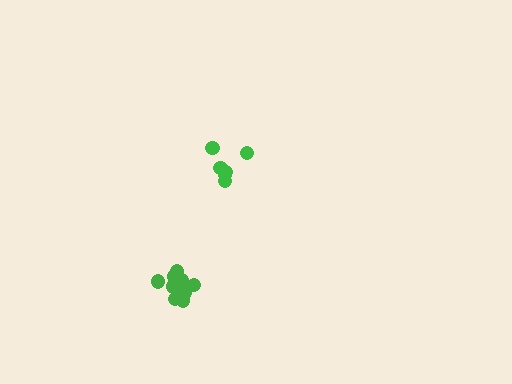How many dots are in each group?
Group 1: 6 dots, Group 2: 12 dots (18 total).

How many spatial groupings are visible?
There are 2 spatial groupings.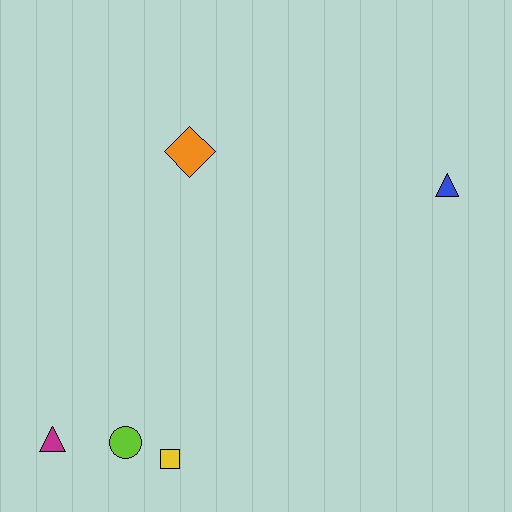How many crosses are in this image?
There are no crosses.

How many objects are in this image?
There are 5 objects.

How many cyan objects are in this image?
There are no cyan objects.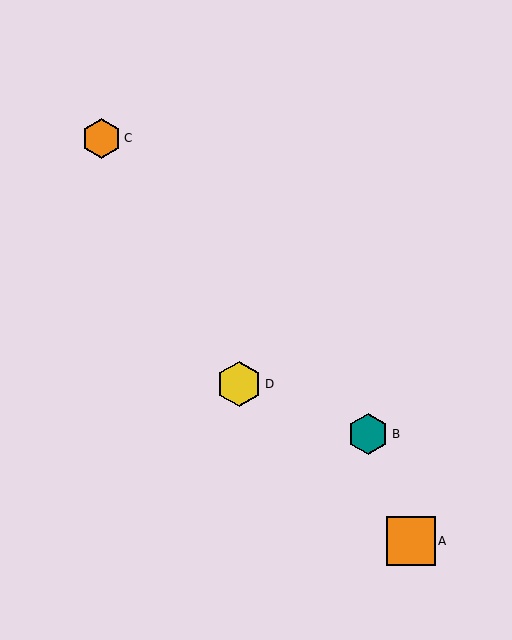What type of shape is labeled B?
Shape B is a teal hexagon.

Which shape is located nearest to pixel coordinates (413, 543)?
The orange square (labeled A) at (411, 541) is nearest to that location.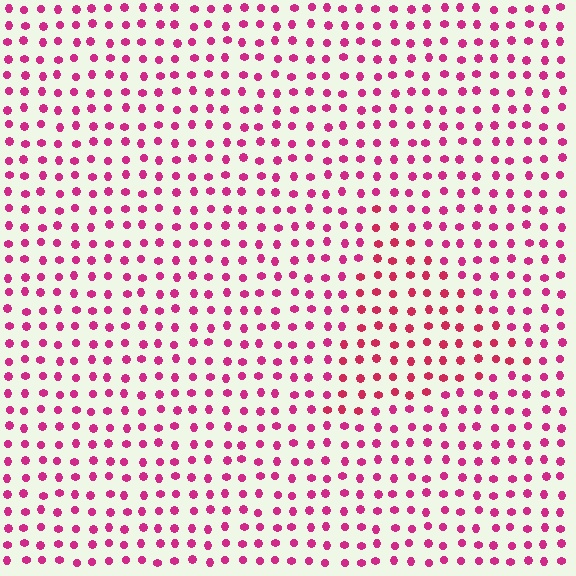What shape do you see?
I see a triangle.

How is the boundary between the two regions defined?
The boundary is defined purely by a slight shift in hue (about 17 degrees). Spacing, size, and orientation are identical on both sides.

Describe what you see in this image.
The image is filled with small magenta elements in a uniform arrangement. A triangle-shaped region is visible where the elements are tinted to a slightly different hue, forming a subtle color boundary.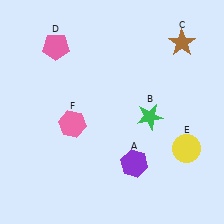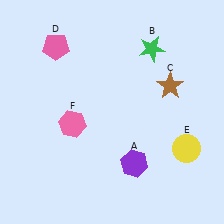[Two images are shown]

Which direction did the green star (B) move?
The green star (B) moved up.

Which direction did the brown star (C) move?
The brown star (C) moved down.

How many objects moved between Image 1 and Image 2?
2 objects moved between the two images.